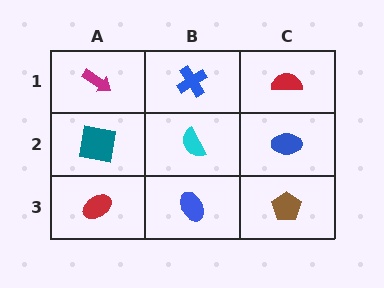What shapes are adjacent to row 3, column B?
A cyan semicircle (row 2, column B), a red ellipse (row 3, column A), a brown pentagon (row 3, column C).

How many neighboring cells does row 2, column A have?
3.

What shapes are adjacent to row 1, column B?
A cyan semicircle (row 2, column B), a magenta arrow (row 1, column A), a red semicircle (row 1, column C).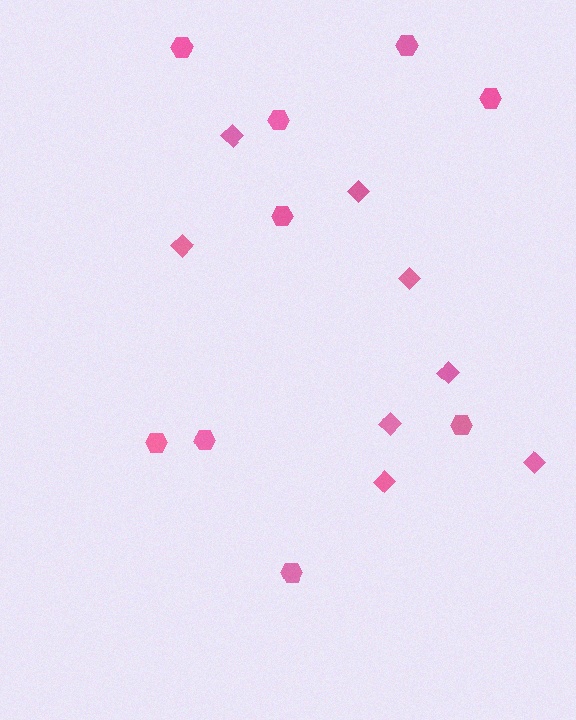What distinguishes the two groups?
There are 2 groups: one group of diamonds (8) and one group of hexagons (9).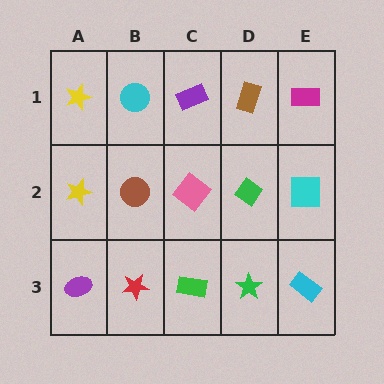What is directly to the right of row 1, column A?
A cyan circle.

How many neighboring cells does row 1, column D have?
3.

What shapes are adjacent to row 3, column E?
A cyan square (row 2, column E), a green star (row 3, column D).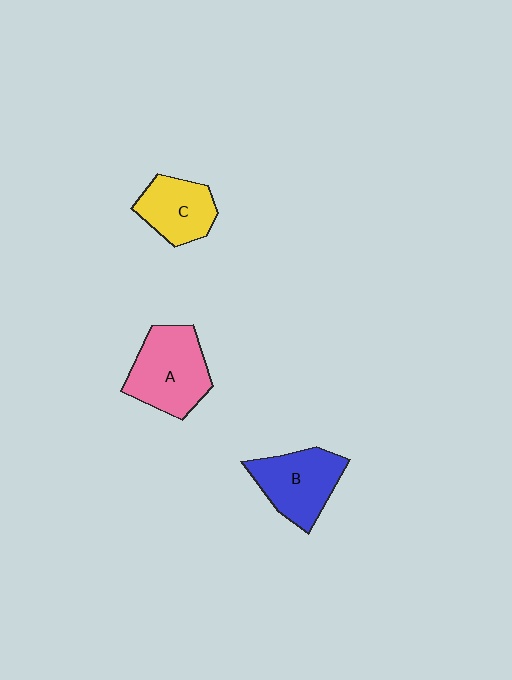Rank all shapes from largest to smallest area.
From largest to smallest: A (pink), B (blue), C (yellow).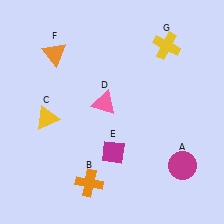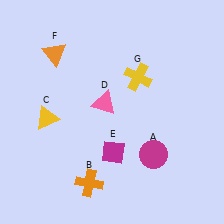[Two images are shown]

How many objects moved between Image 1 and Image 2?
2 objects moved between the two images.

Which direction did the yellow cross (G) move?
The yellow cross (G) moved down.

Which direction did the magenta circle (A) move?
The magenta circle (A) moved left.